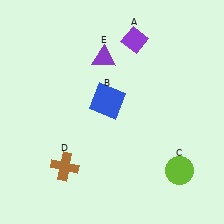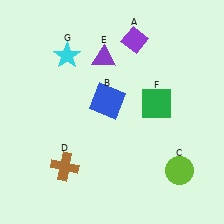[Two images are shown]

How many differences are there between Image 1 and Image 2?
There are 2 differences between the two images.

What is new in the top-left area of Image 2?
A cyan star (G) was added in the top-left area of Image 2.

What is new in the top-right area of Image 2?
A green square (F) was added in the top-right area of Image 2.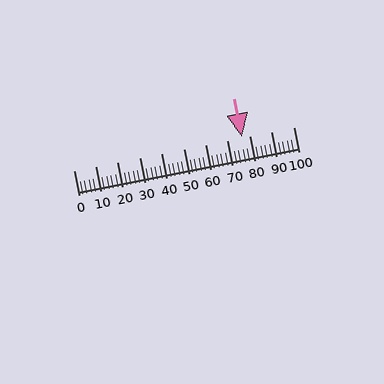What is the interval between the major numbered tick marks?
The major tick marks are spaced 10 units apart.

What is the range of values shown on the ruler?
The ruler shows values from 0 to 100.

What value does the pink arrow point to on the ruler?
The pink arrow points to approximately 76.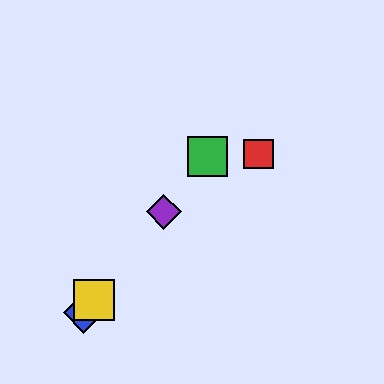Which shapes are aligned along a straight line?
The blue diamond, the green square, the yellow square, the purple diamond are aligned along a straight line.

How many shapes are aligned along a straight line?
4 shapes (the blue diamond, the green square, the yellow square, the purple diamond) are aligned along a straight line.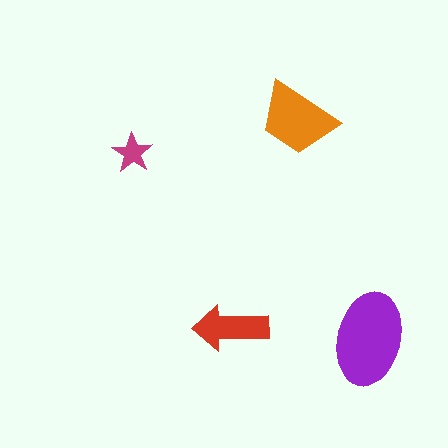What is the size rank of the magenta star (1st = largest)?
4th.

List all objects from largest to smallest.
The purple ellipse, the orange trapezoid, the red arrow, the magenta star.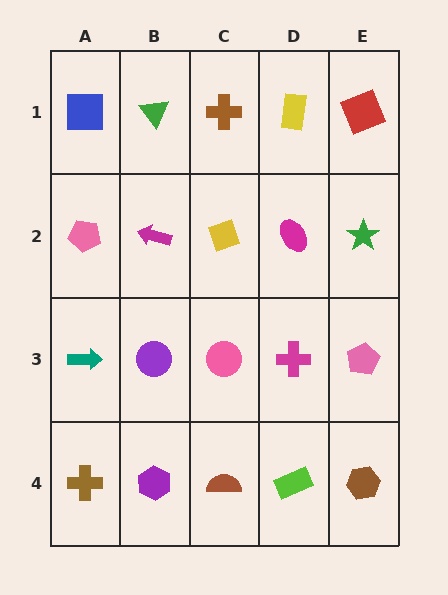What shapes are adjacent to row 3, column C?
A yellow diamond (row 2, column C), a brown semicircle (row 4, column C), a purple circle (row 3, column B), a magenta cross (row 3, column D).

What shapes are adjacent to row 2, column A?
A blue square (row 1, column A), a teal arrow (row 3, column A), a magenta arrow (row 2, column B).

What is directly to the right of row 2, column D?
A green star.